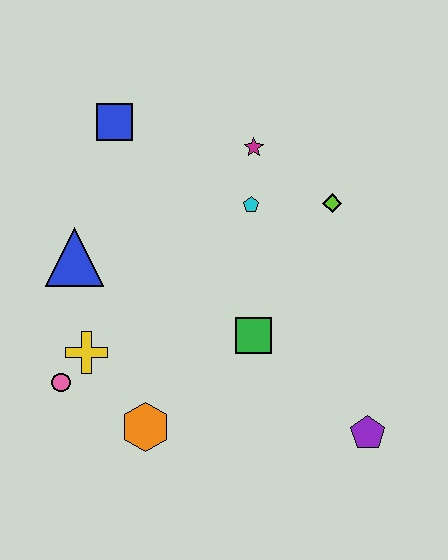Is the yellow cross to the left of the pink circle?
No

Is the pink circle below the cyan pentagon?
Yes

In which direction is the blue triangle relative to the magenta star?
The blue triangle is to the left of the magenta star.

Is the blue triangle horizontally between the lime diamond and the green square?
No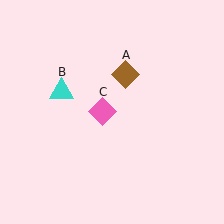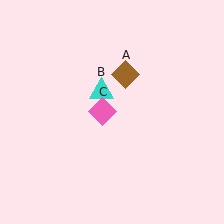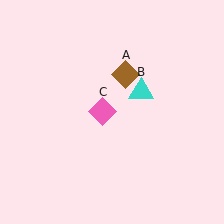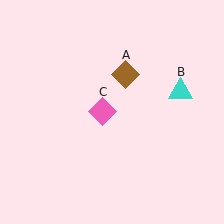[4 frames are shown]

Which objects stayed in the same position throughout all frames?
Brown diamond (object A) and pink diamond (object C) remained stationary.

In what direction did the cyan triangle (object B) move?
The cyan triangle (object B) moved right.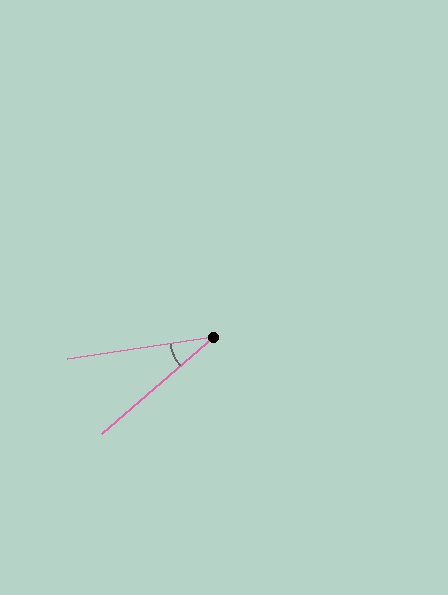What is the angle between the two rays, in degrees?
Approximately 32 degrees.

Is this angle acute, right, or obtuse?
It is acute.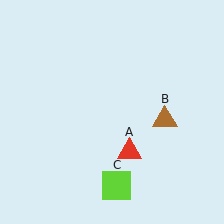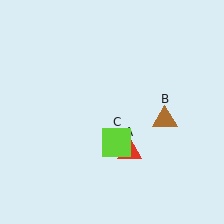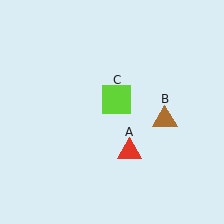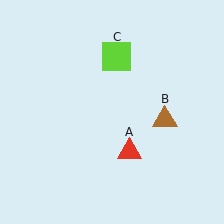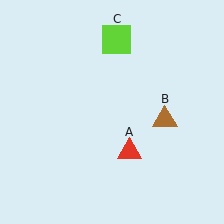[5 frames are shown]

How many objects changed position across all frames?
1 object changed position: lime square (object C).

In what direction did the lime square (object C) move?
The lime square (object C) moved up.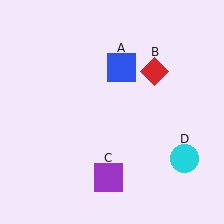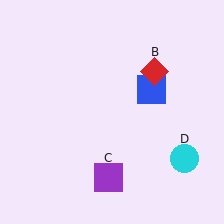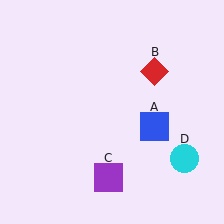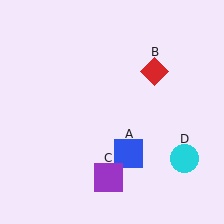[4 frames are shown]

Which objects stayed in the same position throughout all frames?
Red diamond (object B) and purple square (object C) and cyan circle (object D) remained stationary.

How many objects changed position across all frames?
1 object changed position: blue square (object A).